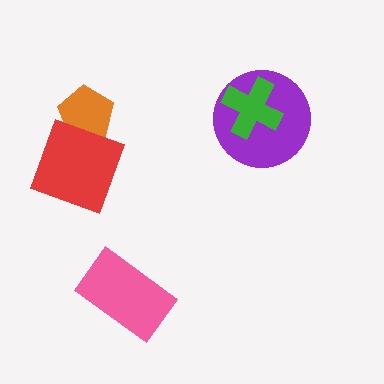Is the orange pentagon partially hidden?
Yes, it is partially covered by another shape.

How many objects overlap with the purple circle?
1 object overlaps with the purple circle.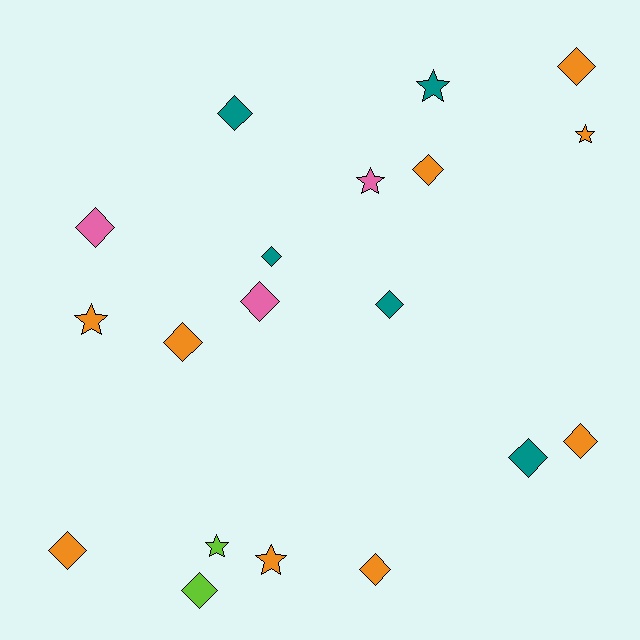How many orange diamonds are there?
There are 6 orange diamonds.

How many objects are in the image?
There are 19 objects.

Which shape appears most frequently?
Diamond, with 13 objects.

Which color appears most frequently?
Orange, with 9 objects.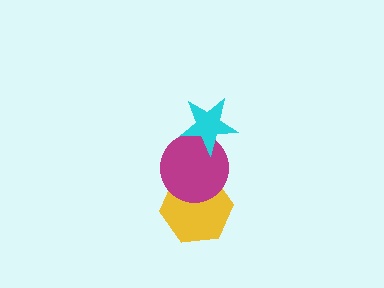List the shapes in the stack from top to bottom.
From top to bottom: the cyan star, the magenta circle, the yellow hexagon.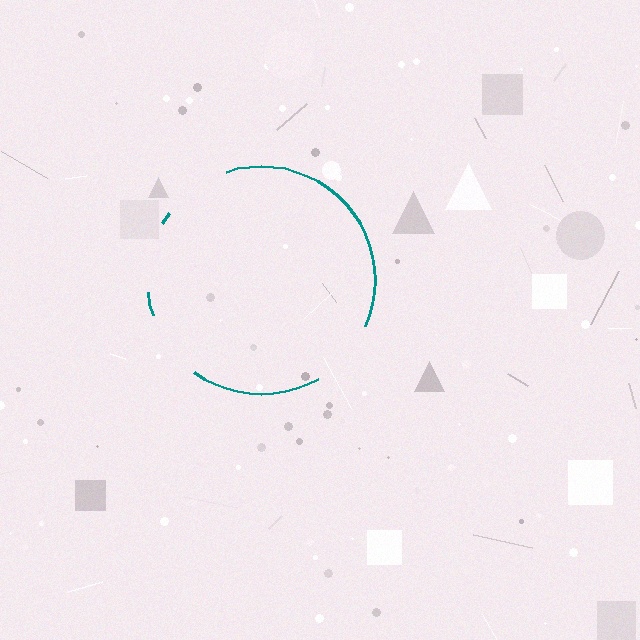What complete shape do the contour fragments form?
The contour fragments form a circle.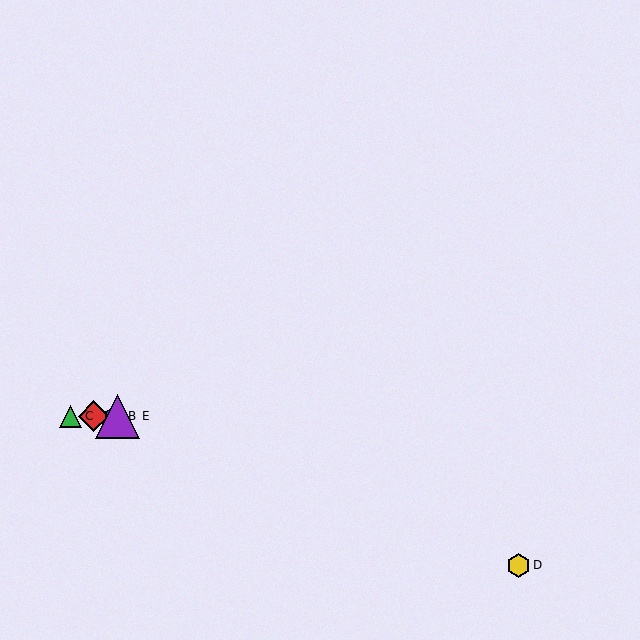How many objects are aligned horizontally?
4 objects (A, B, C, E) are aligned horizontally.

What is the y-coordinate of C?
Object C is at y≈416.